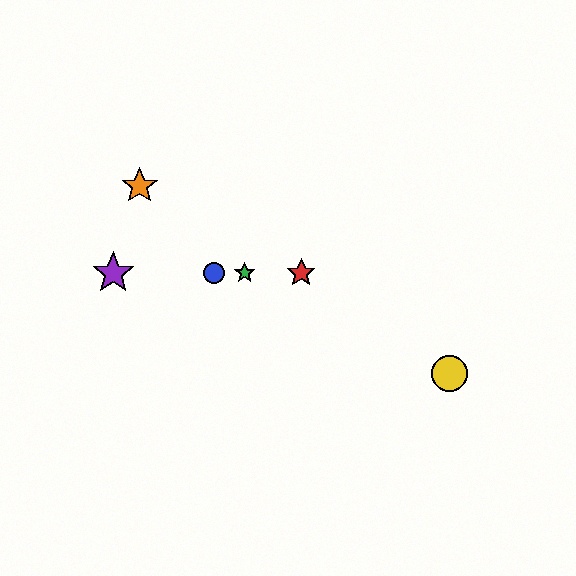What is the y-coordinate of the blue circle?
The blue circle is at y≈273.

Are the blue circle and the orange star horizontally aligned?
No, the blue circle is at y≈273 and the orange star is at y≈186.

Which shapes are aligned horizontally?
The red star, the blue circle, the green star, the purple star are aligned horizontally.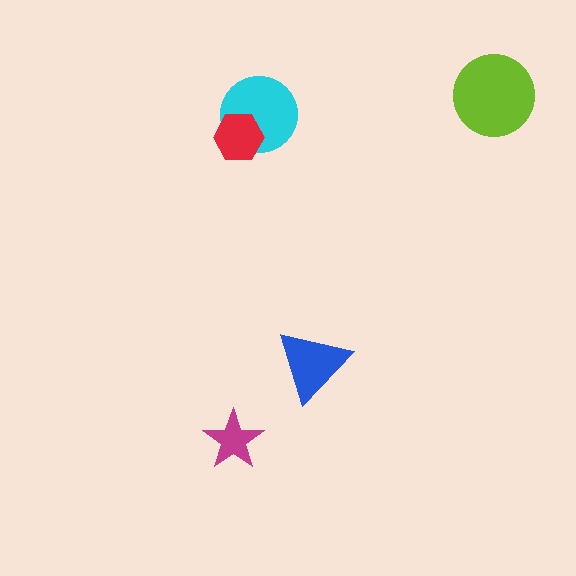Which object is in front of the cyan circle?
The red hexagon is in front of the cyan circle.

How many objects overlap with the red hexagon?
1 object overlaps with the red hexagon.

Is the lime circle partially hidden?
No, no other shape covers it.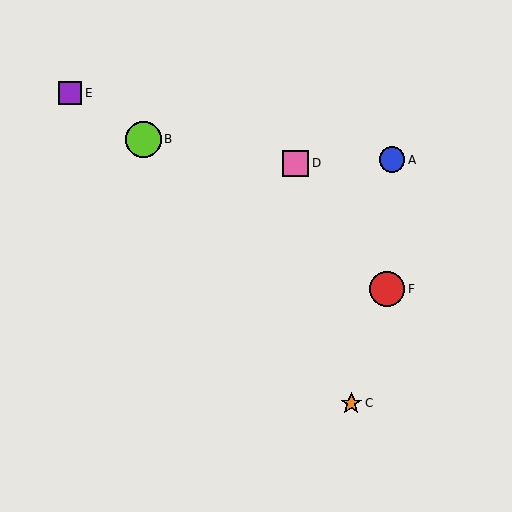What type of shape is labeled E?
Shape E is a purple square.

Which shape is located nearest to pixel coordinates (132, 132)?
The lime circle (labeled B) at (143, 139) is nearest to that location.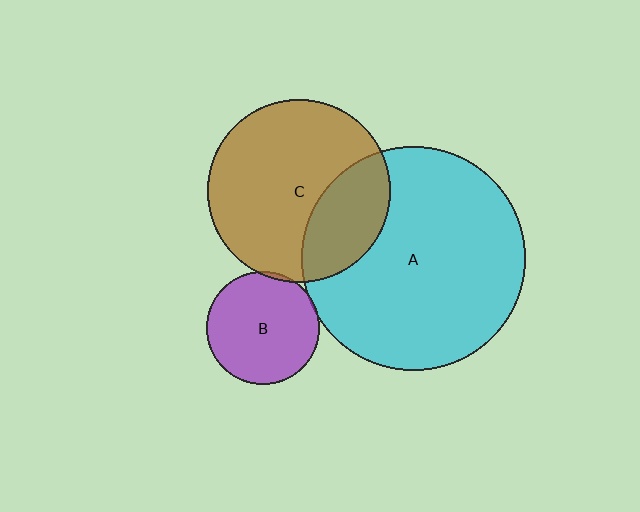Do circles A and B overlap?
Yes.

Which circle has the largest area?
Circle A (cyan).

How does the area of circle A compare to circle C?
Approximately 1.5 times.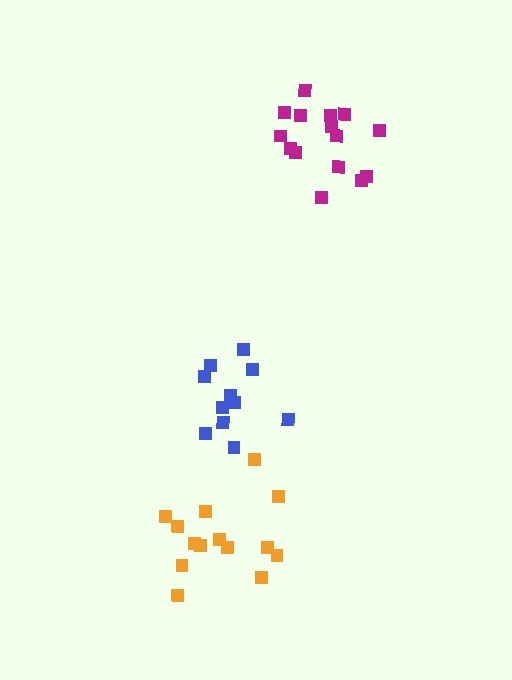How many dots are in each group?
Group 1: 15 dots, Group 2: 11 dots, Group 3: 14 dots (40 total).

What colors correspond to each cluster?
The clusters are colored: magenta, blue, orange.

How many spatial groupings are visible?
There are 3 spatial groupings.